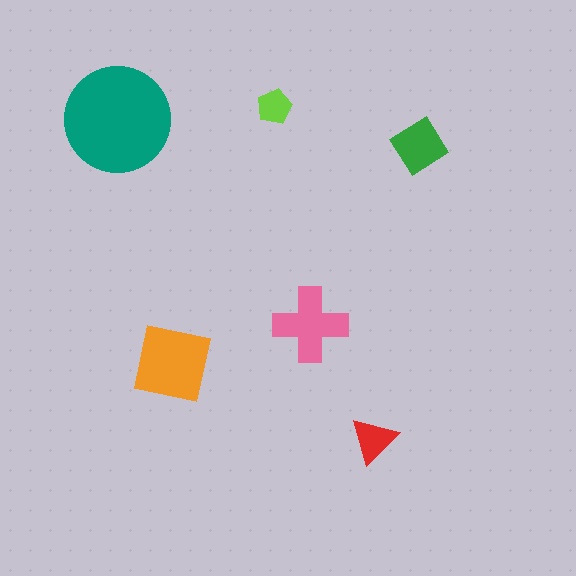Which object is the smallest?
The lime pentagon.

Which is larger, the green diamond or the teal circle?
The teal circle.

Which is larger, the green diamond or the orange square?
The orange square.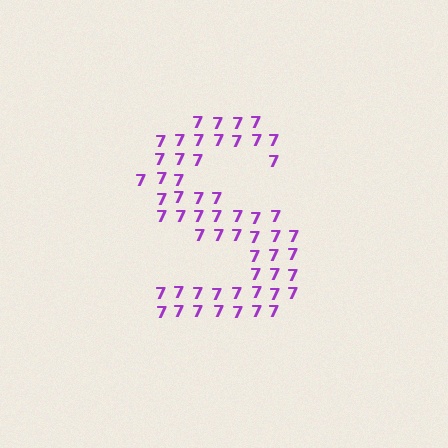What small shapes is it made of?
It is made of small digit 7's.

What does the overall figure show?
The overall figure shows the letter S.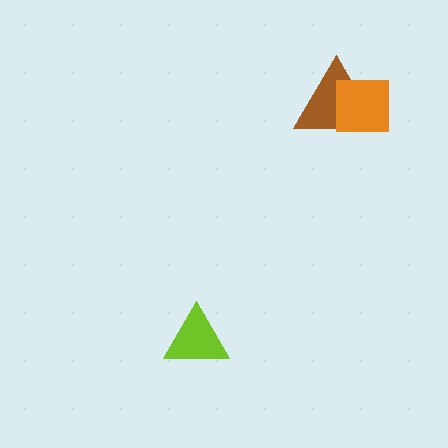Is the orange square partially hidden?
No, no other shape covers it.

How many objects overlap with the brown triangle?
1 object overlaps with the brown triangle.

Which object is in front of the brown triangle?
The orange square is in front of the brown triangle.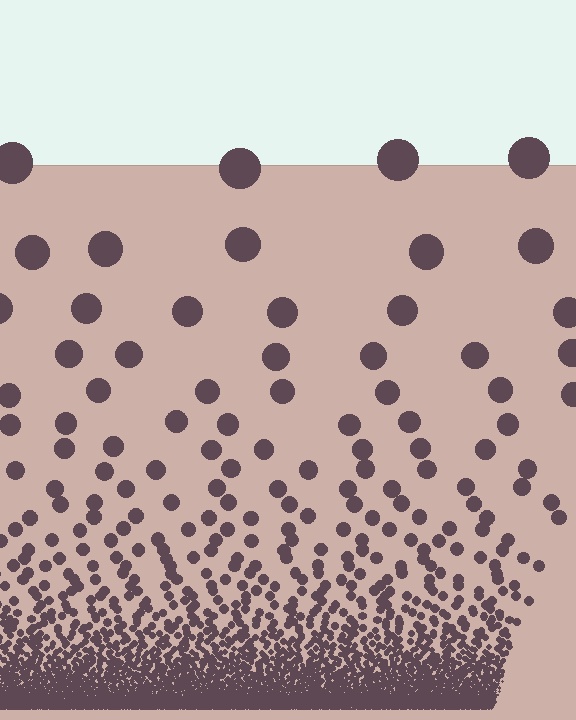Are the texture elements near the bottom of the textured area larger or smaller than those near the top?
Smaller. The gradient is inverted — elements near the bottom are smaller and denser.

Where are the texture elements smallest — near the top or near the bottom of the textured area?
Near the bottom.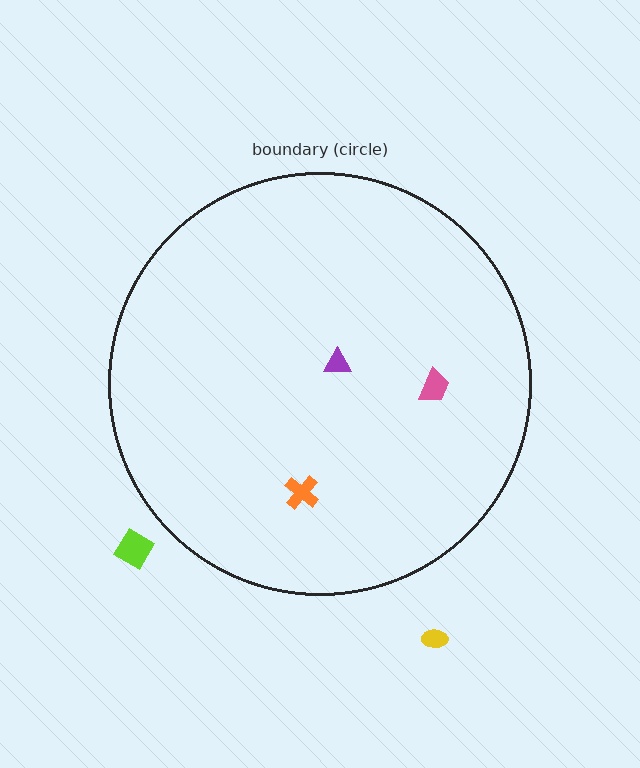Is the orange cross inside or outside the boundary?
Inside.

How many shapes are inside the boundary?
3 inside, 2 outside.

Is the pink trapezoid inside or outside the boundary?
Inside.